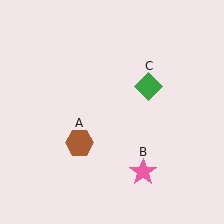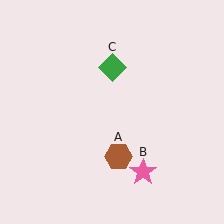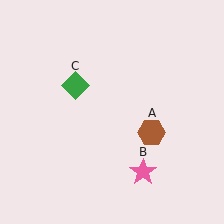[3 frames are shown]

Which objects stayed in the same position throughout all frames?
Pink star (object B) remained stationary.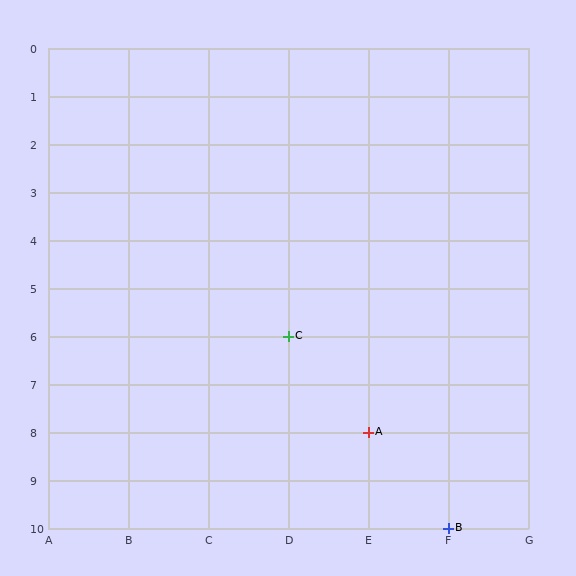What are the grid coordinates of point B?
Point B is at grid coordinates (F, 10).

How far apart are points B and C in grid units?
Points B and C are 2 columns and 4 rows apart (about 4.5 grid units diagonally).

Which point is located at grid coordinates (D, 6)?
Point C is at (D, 6).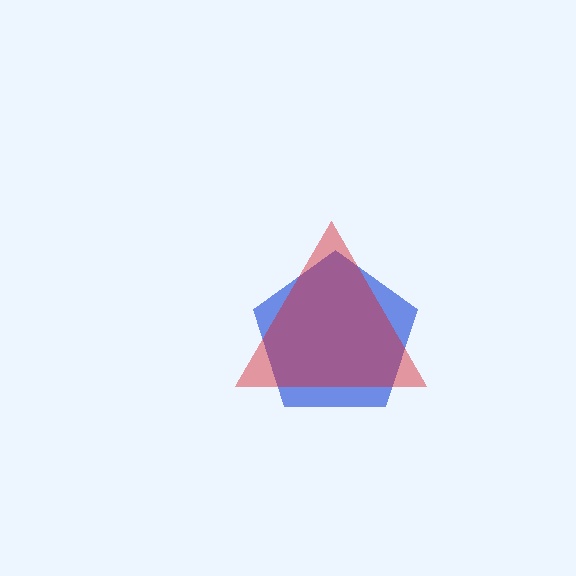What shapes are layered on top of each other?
The layered shapes are: a blue pentagon, a red triangle.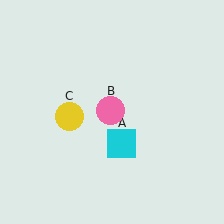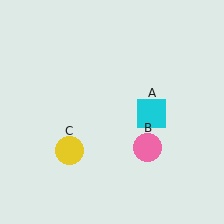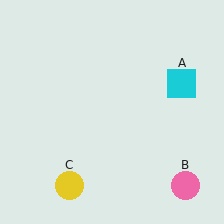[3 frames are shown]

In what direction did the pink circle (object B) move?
The pink circle (object B) moved down and to the right.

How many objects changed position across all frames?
3 objects changed position: cyan square (object A), pink circle (object B), yellow circle (object C).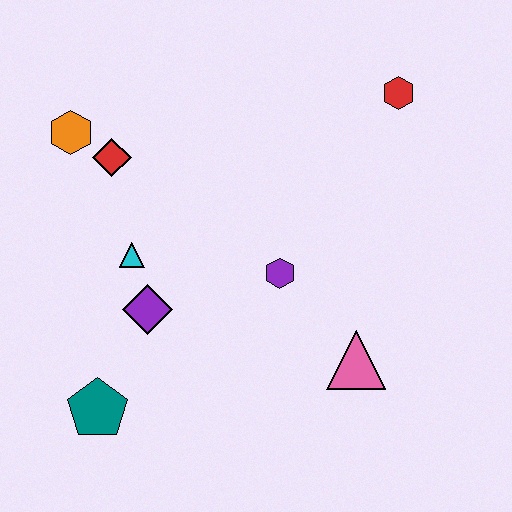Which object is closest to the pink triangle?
The purple hexagon is closest to the pink triangle.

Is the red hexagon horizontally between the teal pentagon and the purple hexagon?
No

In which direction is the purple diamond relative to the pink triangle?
The purple diamond is to the left of the pink triangle.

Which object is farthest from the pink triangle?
The orange hexagon is farthest from the pink triangle.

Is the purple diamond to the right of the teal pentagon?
Yes